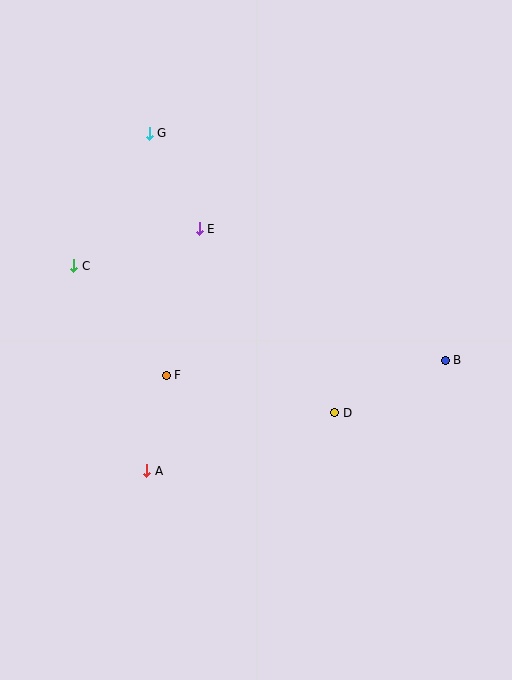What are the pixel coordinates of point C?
Point C is at (74, 266).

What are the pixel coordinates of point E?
Point E is at (199, 229).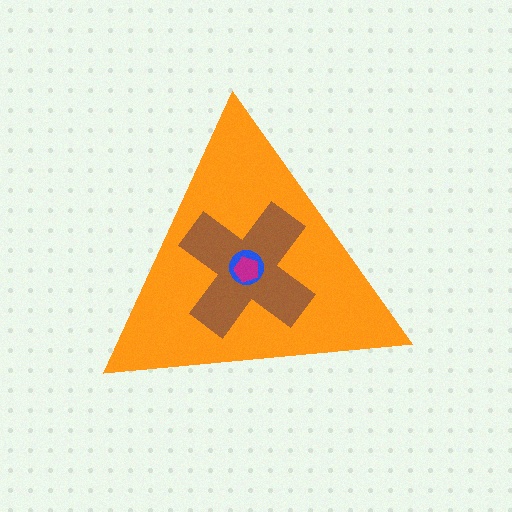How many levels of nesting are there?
4.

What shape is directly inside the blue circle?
The magenta pentagon.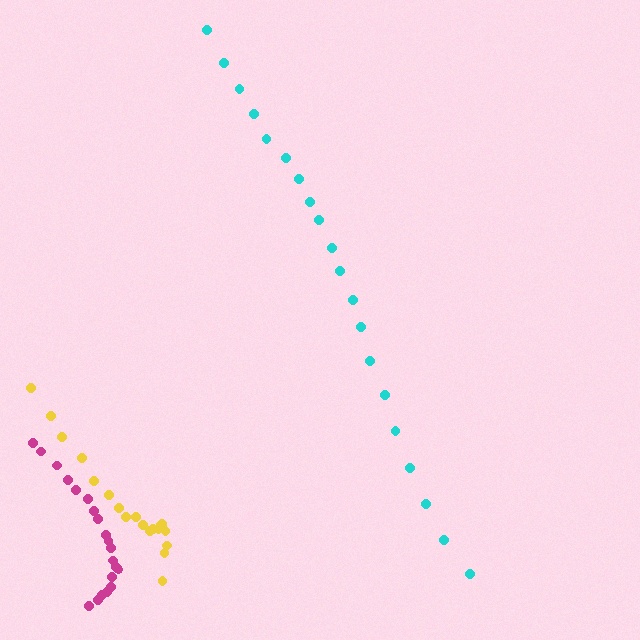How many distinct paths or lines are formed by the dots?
There are 3 distinct paths.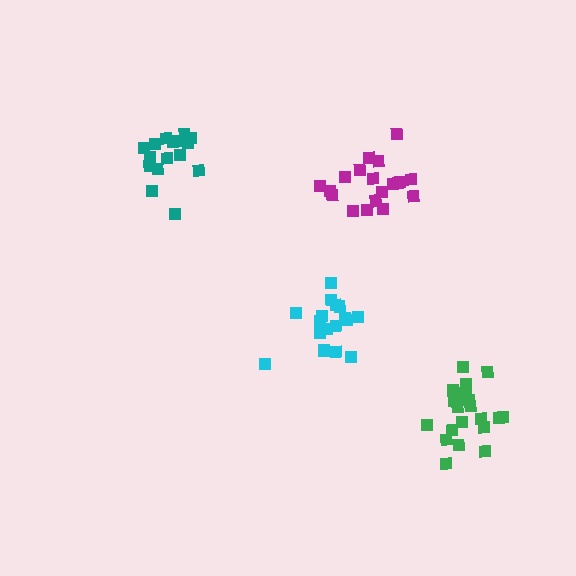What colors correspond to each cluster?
The clusters are colored: cyan, teal, magenta, green.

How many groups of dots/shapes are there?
There are 4 groups.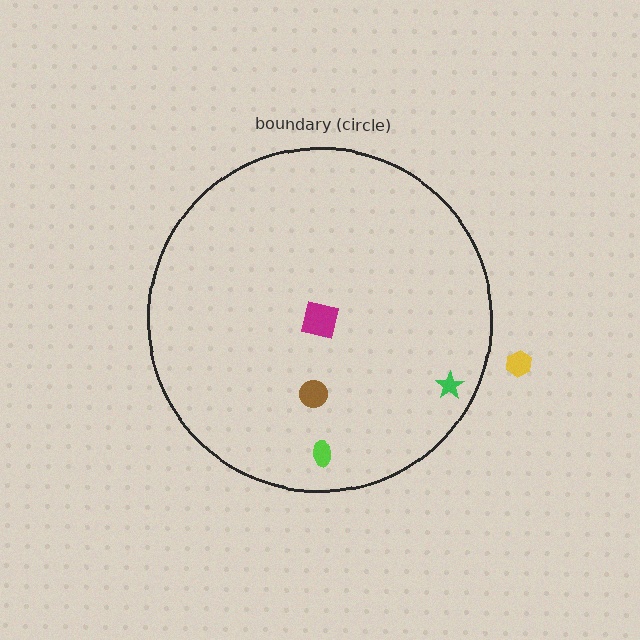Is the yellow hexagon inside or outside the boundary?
Outside.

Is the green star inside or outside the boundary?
Inside.